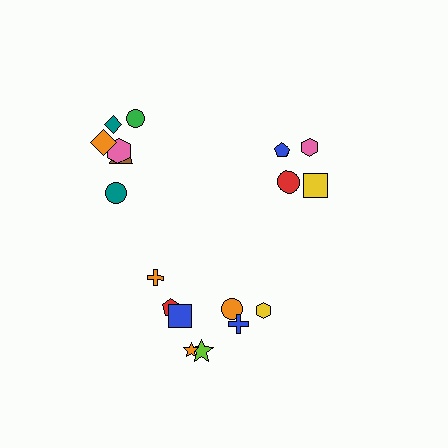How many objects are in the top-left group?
There are 6 objects.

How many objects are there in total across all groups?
There are 18 objects.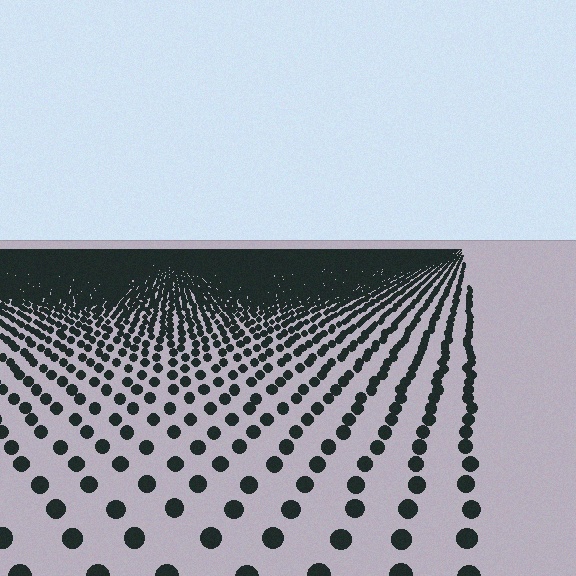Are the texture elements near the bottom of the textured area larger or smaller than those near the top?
Larger. Near the bottom, elements are closer to the viewer and appear at a bigger on-screen size.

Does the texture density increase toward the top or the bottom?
Density increases toward the top.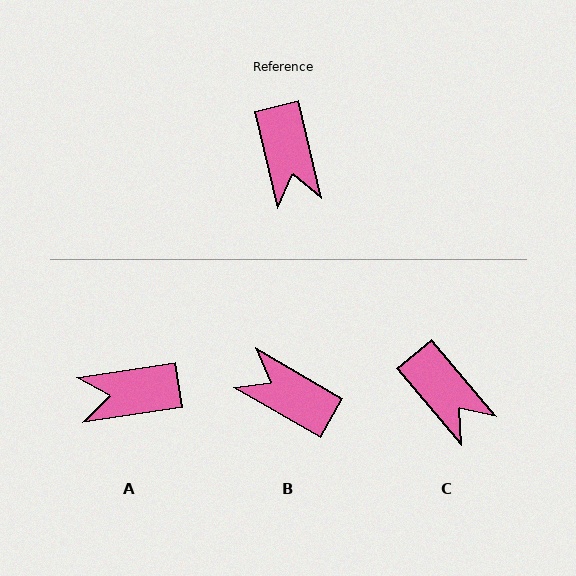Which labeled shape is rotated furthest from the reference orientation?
B, about 134 degrees away.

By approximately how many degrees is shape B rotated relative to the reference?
Approximately 134 degrees clockwise.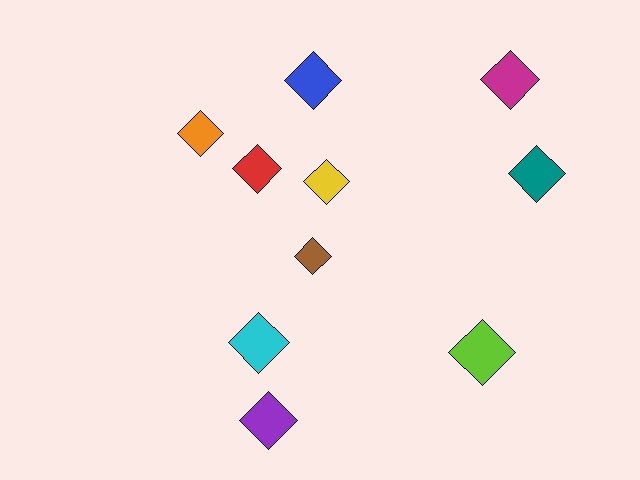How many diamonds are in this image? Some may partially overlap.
There are 10 diamonds.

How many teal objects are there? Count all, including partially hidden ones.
There is 1 teal object.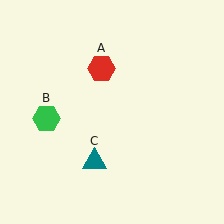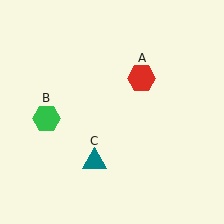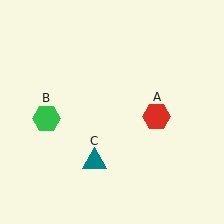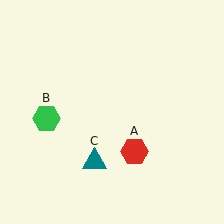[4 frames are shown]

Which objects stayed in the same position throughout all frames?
Green hexagon (object B) and teal triangle (object C) remained stationary.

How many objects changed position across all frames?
1 object changed position: red hexagon (object A).